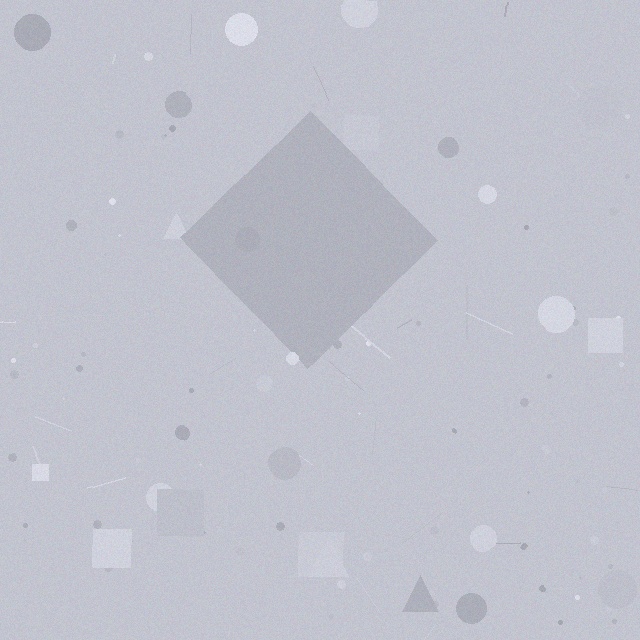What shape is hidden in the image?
A diamond is hidden in the image.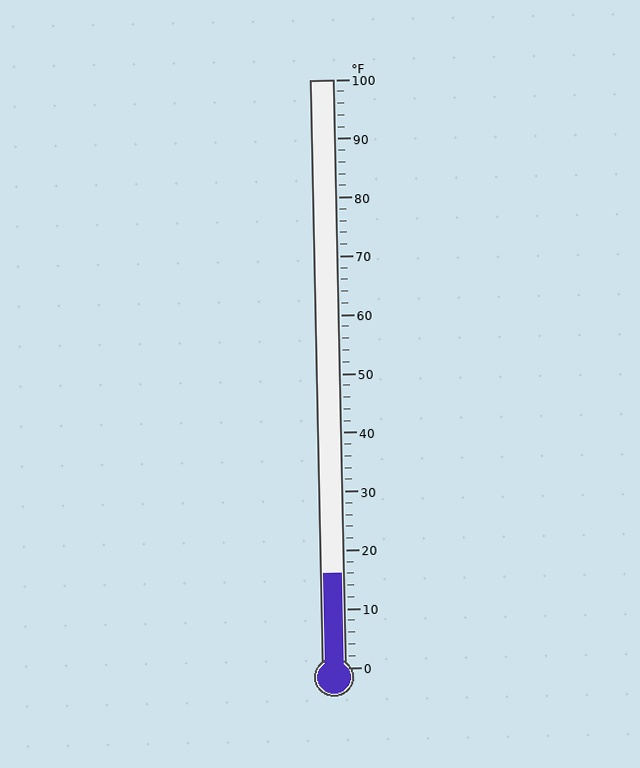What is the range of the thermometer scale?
The thermometer scale ranges from 0°F to 100°F.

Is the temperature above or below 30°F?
The temperature is below 30°F.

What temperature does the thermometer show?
The thermometer shows approximately 16°F.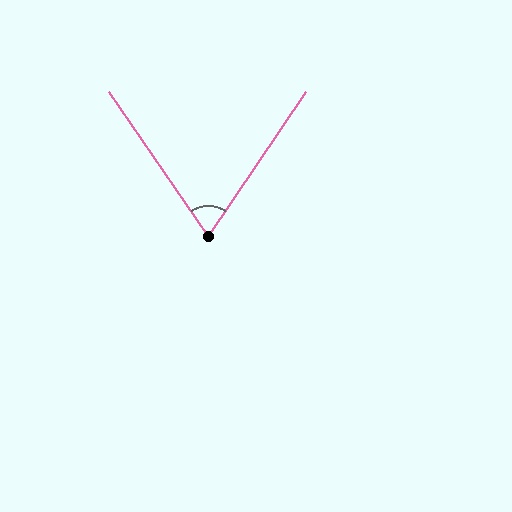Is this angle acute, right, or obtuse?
It is acute.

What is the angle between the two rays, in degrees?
Approximately 68 degrees.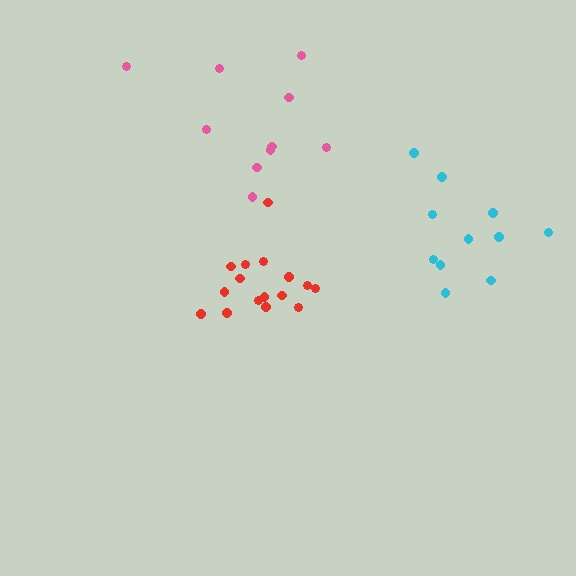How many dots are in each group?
Group 1: 11 dots, Group 2: 10 dots, Group 3: 16 dots (37 total).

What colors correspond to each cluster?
The clusters are colored: cyan, pink, red.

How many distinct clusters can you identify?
There are 3 distinct clusters.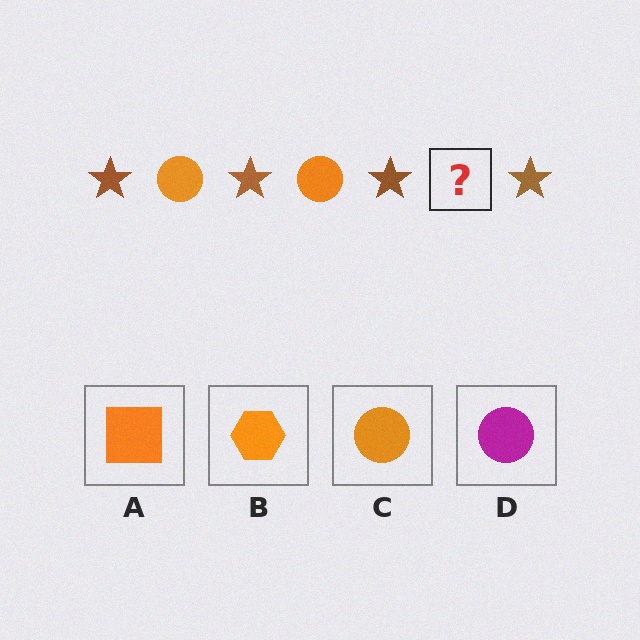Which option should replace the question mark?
Option C.